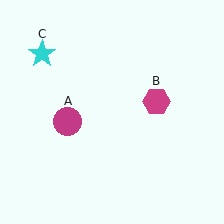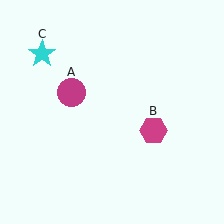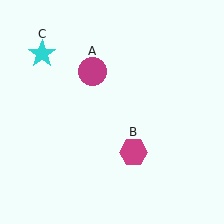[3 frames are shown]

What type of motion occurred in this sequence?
The magenta circle (object A), magenta hexagon (object B) rotated clockwise around the center of the scene.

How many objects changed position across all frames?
2 objects changed position: magenta circle (object A), magenta hexagon (object B).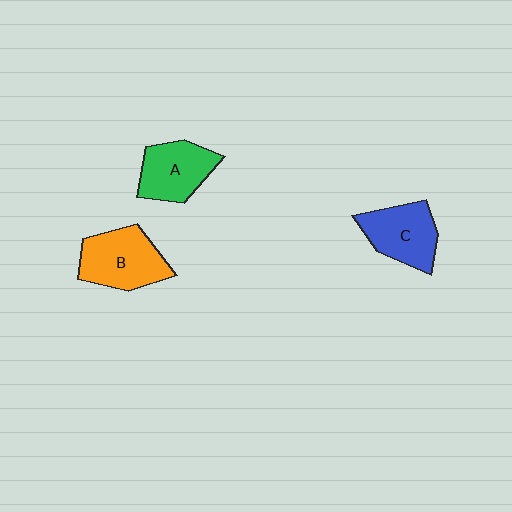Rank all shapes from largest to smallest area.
From largest to smallest: B (orange), C (blue), A (green).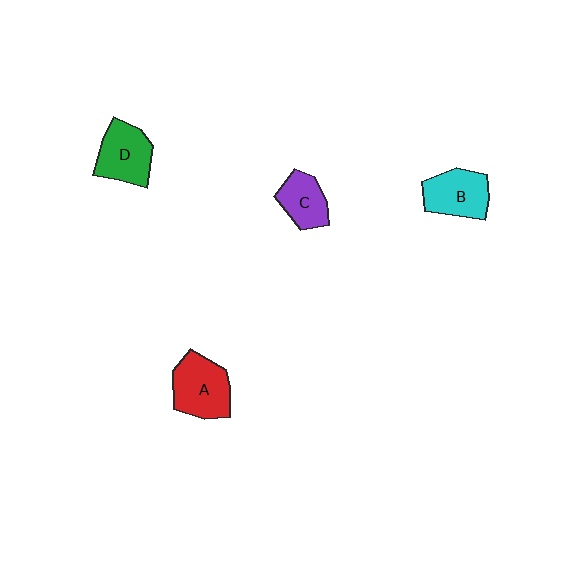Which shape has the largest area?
Shape A (red).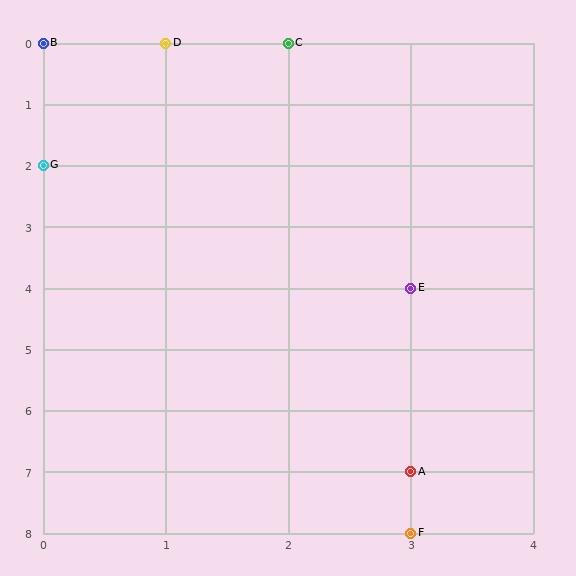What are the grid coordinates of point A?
Point A is at grid coordinates (3, 7).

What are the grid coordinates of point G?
Point G is at grid coordinates (0, 2).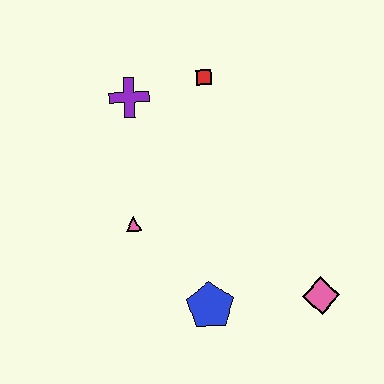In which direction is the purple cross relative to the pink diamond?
The purple cross is above the pink diamond.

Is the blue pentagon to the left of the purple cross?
No